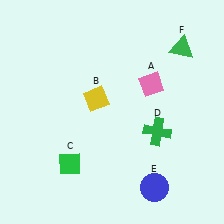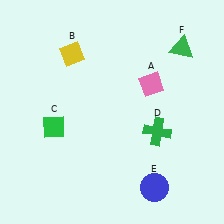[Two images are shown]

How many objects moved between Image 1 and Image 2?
2 objects moved between the two images.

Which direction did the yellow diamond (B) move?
The yellow diamond (B) moved up.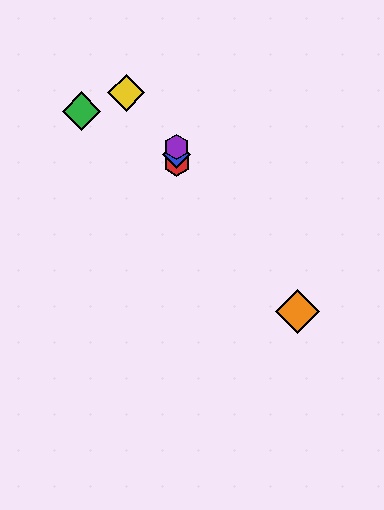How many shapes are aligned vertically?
3 shapes (the red hexagon, the blue diamond, the purple hexagon) are aligned vertically.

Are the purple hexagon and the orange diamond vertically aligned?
No, the purple hexagon is at x≈177 and the orange diamond is at x≈298.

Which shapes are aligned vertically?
The red hexagon, the blue diamond, the purple hexagon are aligned vertically.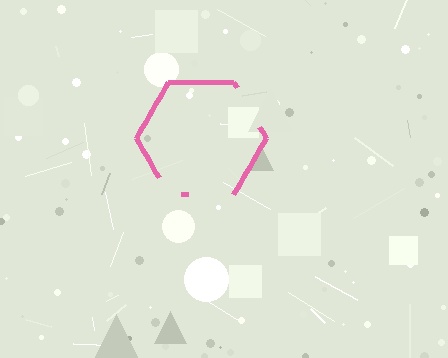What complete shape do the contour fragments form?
The contour fragments form a hexagon.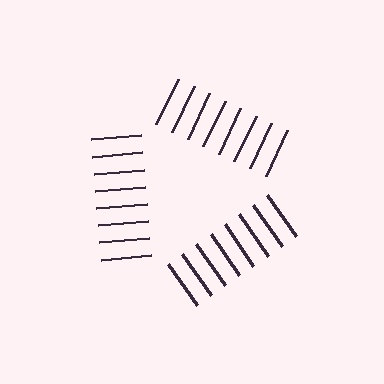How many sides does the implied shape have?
3 sides — the line-ends trace a triangle.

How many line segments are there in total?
24 — 8 along each of the 3 edges.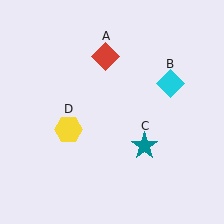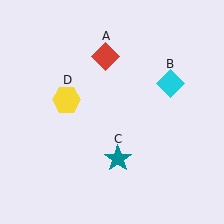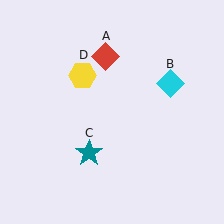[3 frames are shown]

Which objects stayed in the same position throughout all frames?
Red diamond (object A) and cyan diamond (object B) remained stationary.